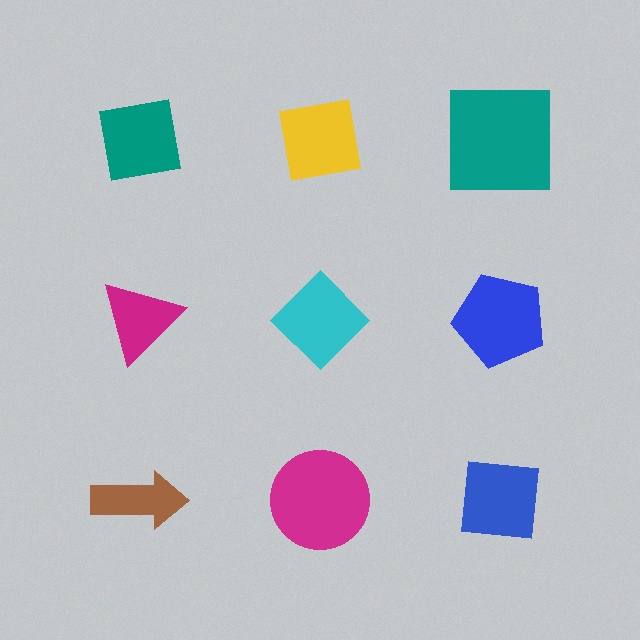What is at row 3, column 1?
A brown arrow.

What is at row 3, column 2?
A magenta circle.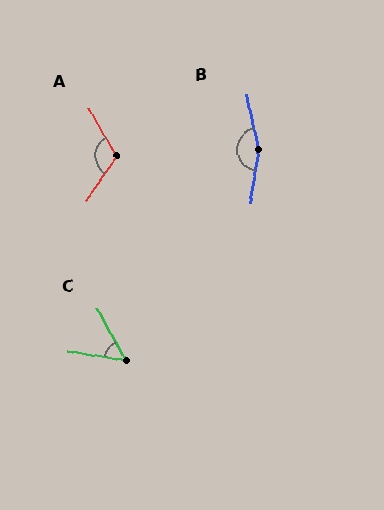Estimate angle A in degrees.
Approximately 116 degrees.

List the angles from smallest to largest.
C (52°), A (116°), B (159°).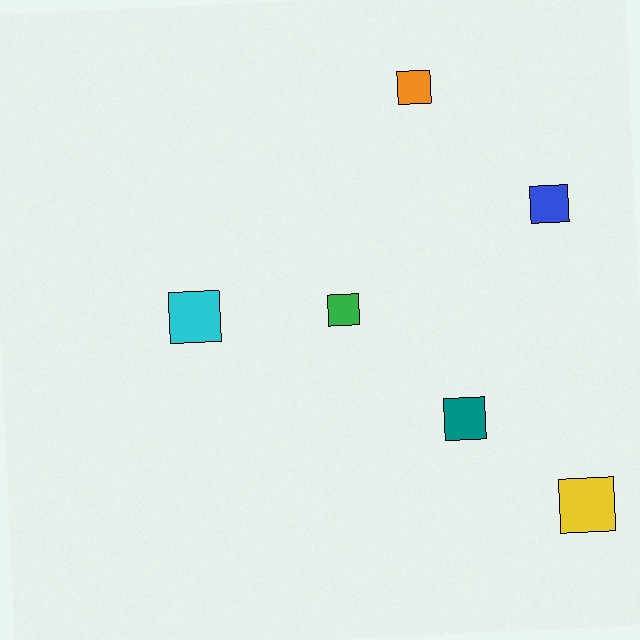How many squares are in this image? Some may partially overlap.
There are 6 squares.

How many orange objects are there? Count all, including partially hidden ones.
There is 1 orange object.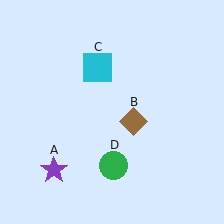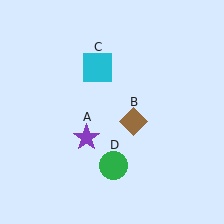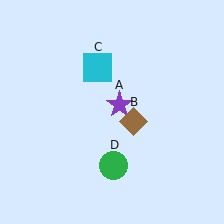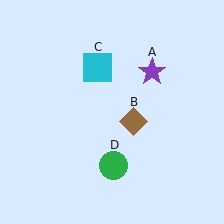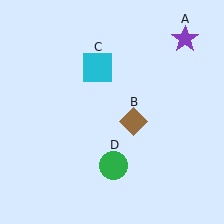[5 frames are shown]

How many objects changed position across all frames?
1 object changed position: purple star (object A).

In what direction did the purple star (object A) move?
The purple star (object A) moved up and to the right.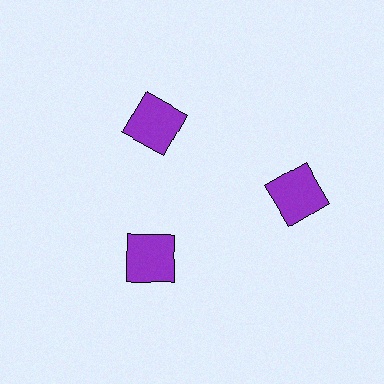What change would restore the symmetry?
The symmetry would be restored by moving it inward, back onto the ring so that all 3 squares sit at equal angles and equal distance from the center.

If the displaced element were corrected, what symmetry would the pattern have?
It would have 3-fold rotational symmetry — the pattern would map onto itself every 120 degrees.